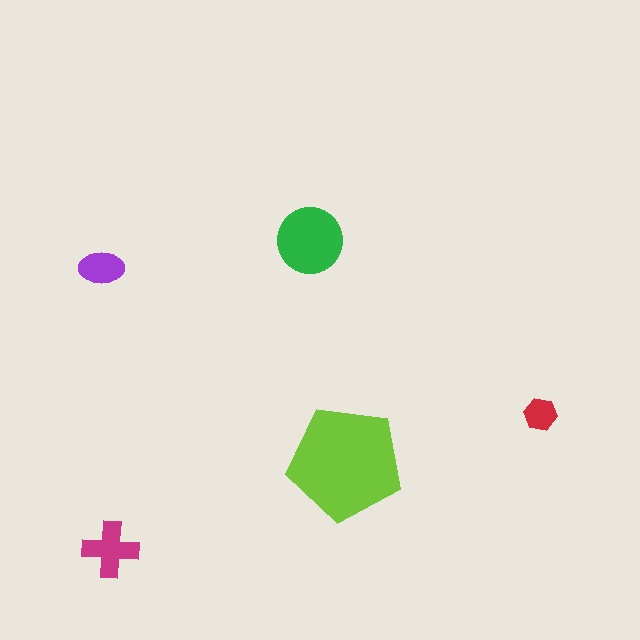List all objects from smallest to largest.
The red hexagon, the purple ellipse, the magenta cross, the green circle, the lime pentagon.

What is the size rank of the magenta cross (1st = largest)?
3rd.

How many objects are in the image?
There are 5 objects in the image.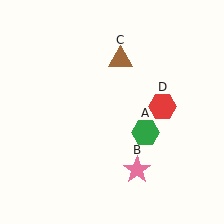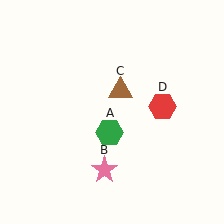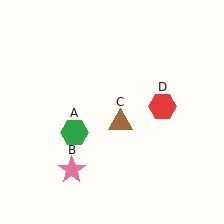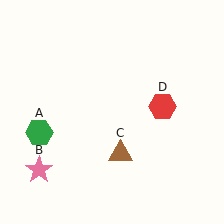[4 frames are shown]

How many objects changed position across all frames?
3 objects changed position: green hexagon (object A), pink star (object B), brown triangle (object C).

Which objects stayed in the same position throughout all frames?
Red hexagon (object D) remained stationary.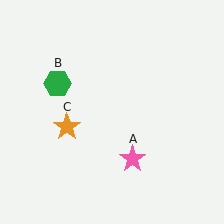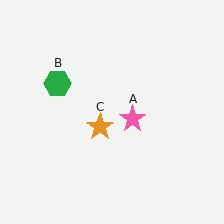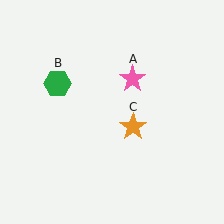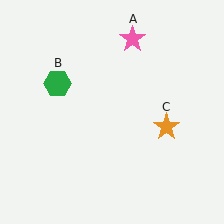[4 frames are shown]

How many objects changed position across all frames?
2 objects changed position: pink star (object A), orange star (object C).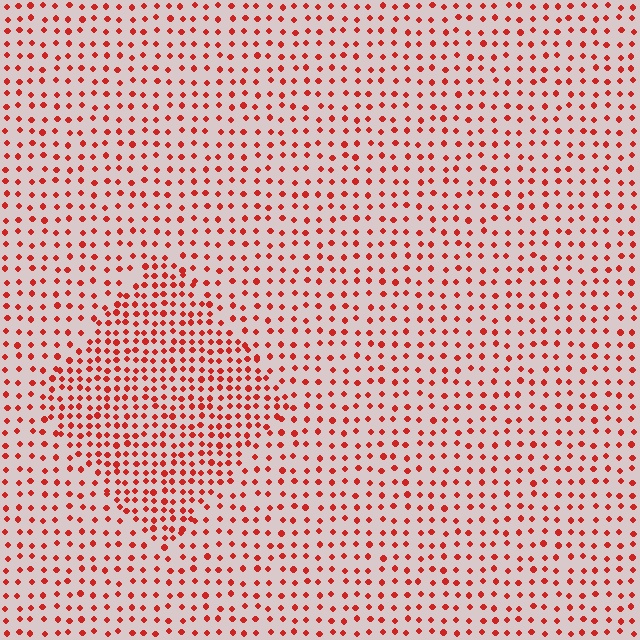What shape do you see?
I see a diamond.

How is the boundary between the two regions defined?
The boundary is defined by a change in element density (approximately 1.8x ratio). All elements are the same color, size, and shape.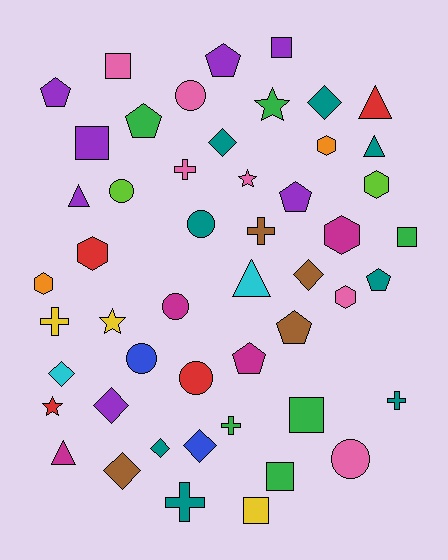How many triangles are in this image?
There are 5 triangles.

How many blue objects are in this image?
There are 2 blue objects.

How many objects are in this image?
There are 50 objects.